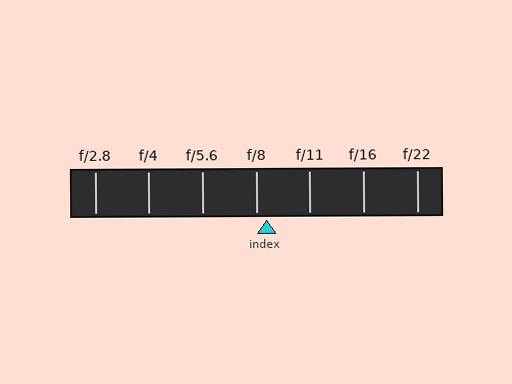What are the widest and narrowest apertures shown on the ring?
The widest aperture shown is f/2.8 and the narrowest is f/22.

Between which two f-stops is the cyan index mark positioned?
The index mark is between f/8 and f/11.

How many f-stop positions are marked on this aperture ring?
There are 7 f-stop positions marked.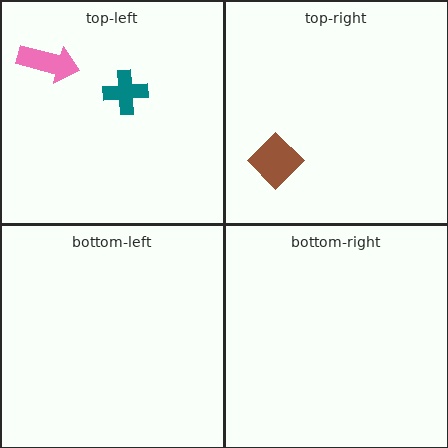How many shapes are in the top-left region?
2.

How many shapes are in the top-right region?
1.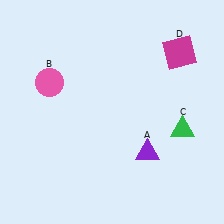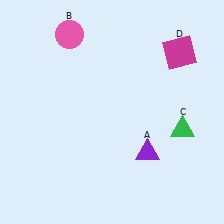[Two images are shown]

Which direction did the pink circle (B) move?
The pink circle (B) moved up.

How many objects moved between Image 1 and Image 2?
1 object moved between the two images.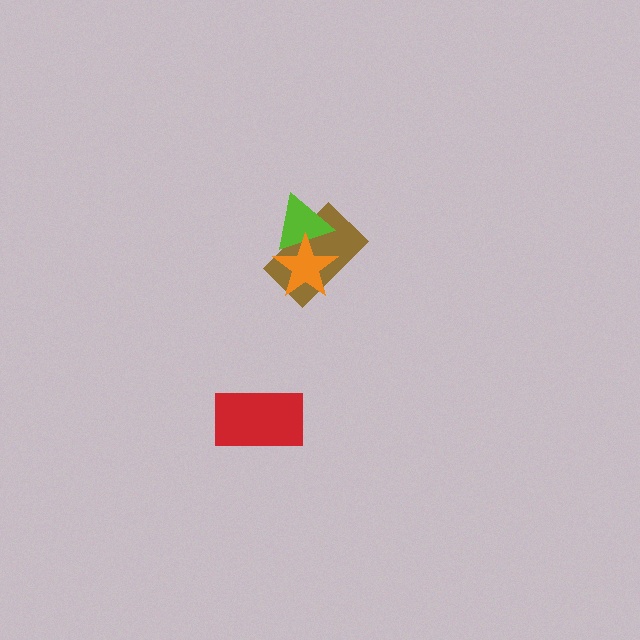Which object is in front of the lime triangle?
The orange star is in front of the lime triangle.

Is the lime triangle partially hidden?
Yes, it is partially covered by another shape.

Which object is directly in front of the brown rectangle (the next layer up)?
The lime triangle is directly in front of the brown rectangle.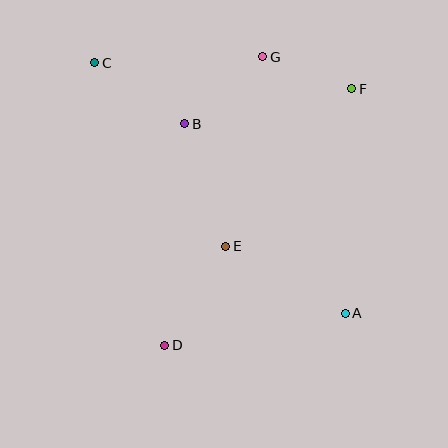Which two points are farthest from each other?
Points A and C are farthest from each other.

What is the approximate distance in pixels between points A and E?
The distance between A and E is approximately 137 pixels.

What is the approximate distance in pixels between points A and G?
The distance between A and G is approximately 269 pixels.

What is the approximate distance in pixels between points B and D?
The distance between B and D is approximately 223 pixels.